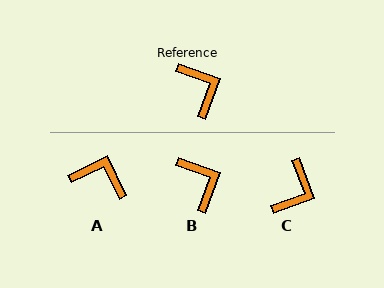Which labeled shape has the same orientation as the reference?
B.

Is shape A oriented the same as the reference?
No, it is off by about 46 degrees.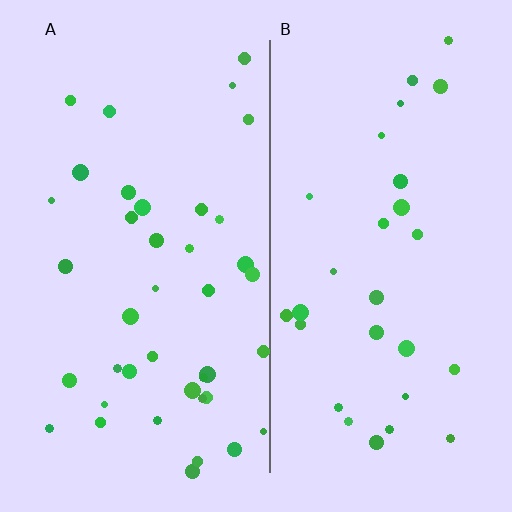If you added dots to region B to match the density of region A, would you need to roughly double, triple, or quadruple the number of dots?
Approximately double.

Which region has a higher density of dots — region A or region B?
A (the left).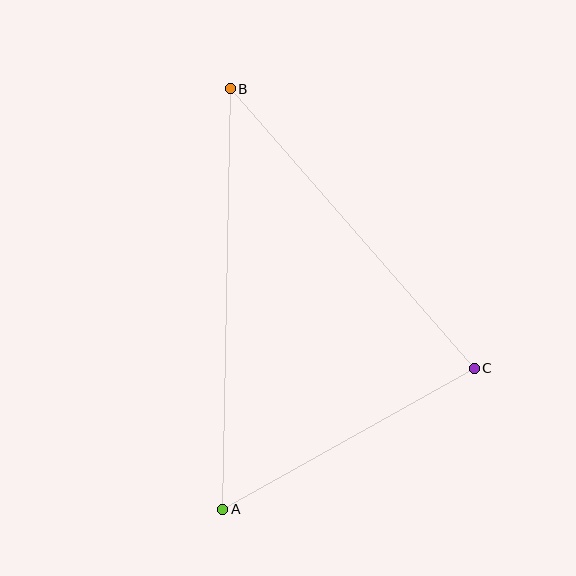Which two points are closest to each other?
Points A and C are closest to each other.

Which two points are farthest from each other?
Points A and B are farthest from each other.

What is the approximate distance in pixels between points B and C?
The distance between B and C is approximately 371 pixels.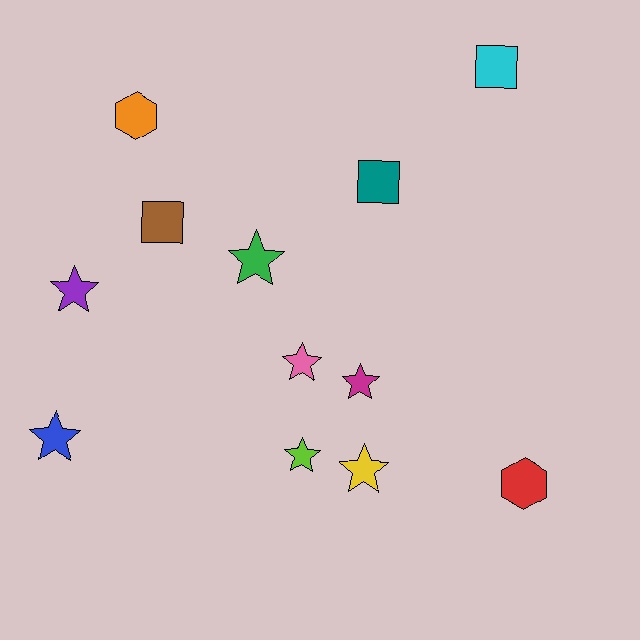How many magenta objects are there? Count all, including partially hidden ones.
There is 1 magenta object.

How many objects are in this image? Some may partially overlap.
There are 12 objects.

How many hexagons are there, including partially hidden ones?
There are 2 hexagons.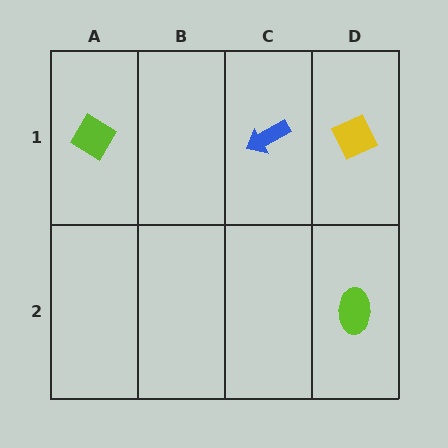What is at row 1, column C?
A blue arrow.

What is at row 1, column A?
A lime diamond.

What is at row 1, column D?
A yellow diamond.